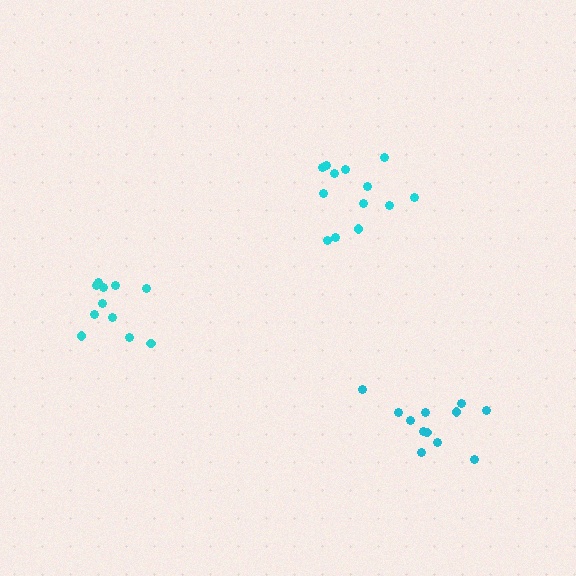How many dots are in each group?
Group 1: 12 dots, Group 2: 11 dots, Group 3: 13 dots (36 total).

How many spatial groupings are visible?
There are 3 spatial groupings.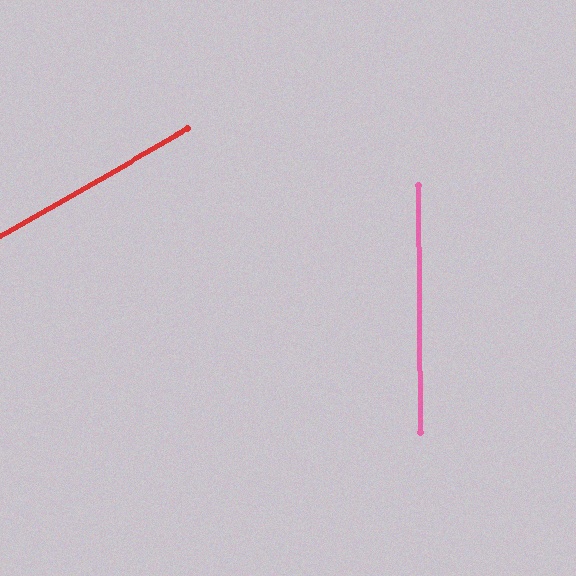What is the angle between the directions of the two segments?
Approximately 61 degrees.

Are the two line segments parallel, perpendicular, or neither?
Neither parallel nor perpendicular — they differ by about 61°.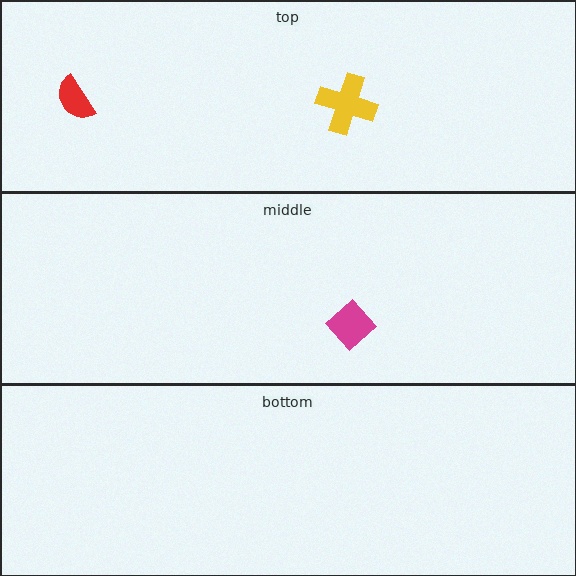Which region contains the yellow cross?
The top region.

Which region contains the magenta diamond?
The middle region.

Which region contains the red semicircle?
The top region.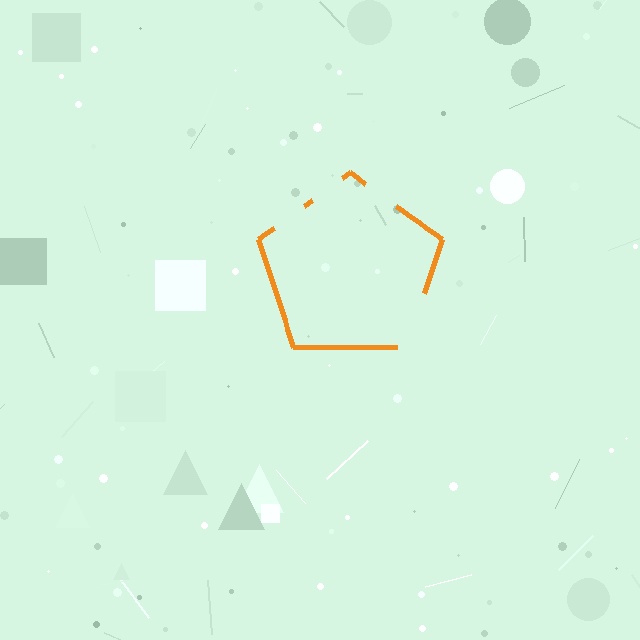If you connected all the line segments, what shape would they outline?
They would outline a pentagon.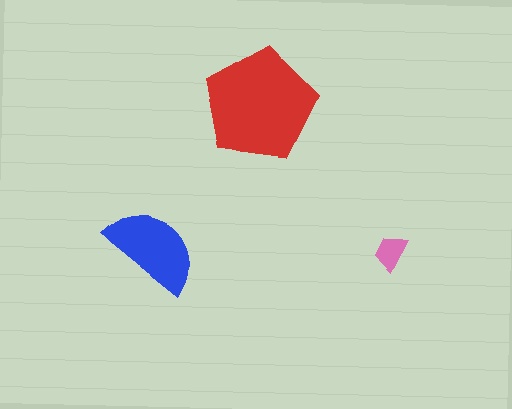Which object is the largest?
The red pentagon.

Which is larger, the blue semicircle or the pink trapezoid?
The blue semicircle.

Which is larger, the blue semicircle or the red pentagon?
The red pentagon.